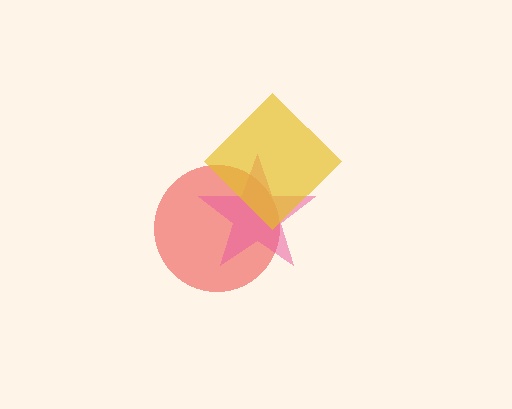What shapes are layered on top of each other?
The layered shapes are: a red circle, a pink star, a yellow diamond.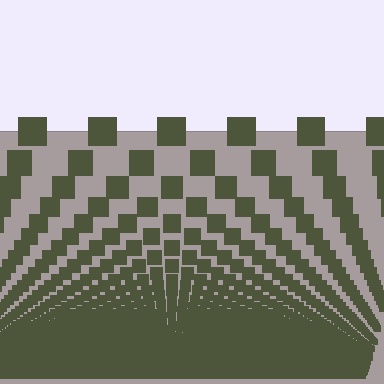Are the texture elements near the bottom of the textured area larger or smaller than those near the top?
Smaller. The gradient is inverted — elements near the bottom are smaller and denser.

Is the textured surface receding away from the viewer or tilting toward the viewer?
The surface appears to tilt toward the viewer. Texture elements get larger and sparser toward the top.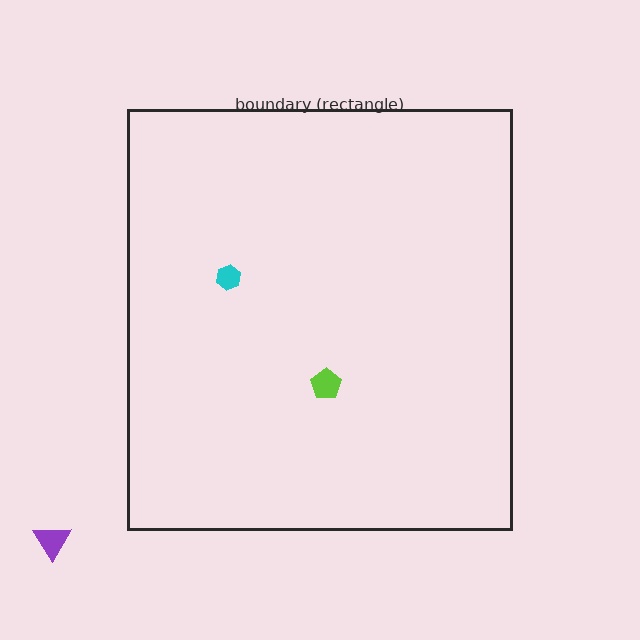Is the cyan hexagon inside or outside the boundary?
Inside.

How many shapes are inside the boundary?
2 inside, 1 outside.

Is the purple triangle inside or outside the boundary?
Outside.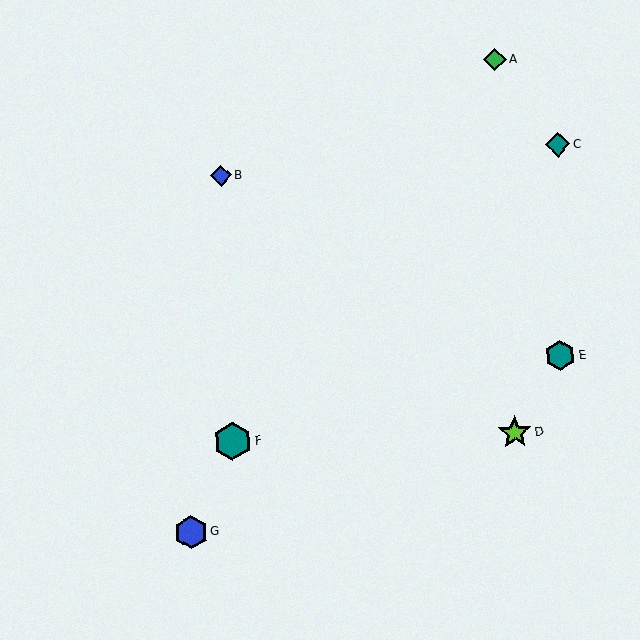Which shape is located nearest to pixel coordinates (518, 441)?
The lime star (labeled D) at (515, 433) is nearest to that location.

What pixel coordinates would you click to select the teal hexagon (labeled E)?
Click at (560, 355) to select the teal hexagon E.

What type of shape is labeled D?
Shape D is a lime star.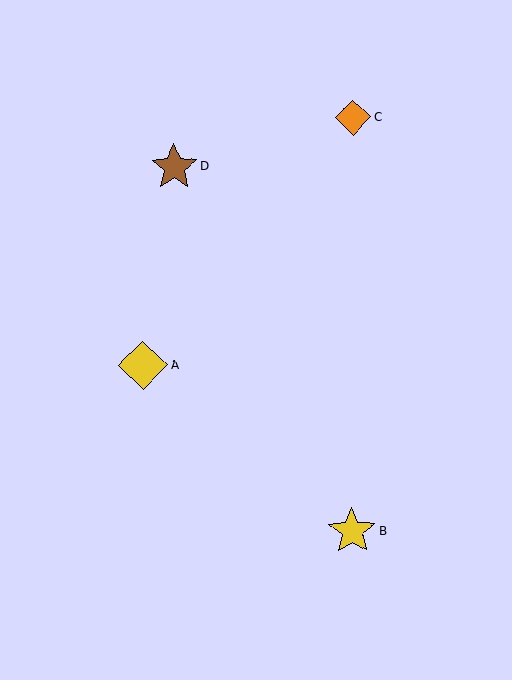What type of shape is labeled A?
Shape A is a yellow diamond.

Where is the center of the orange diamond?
The center of the orange diamond is at (353, 118).